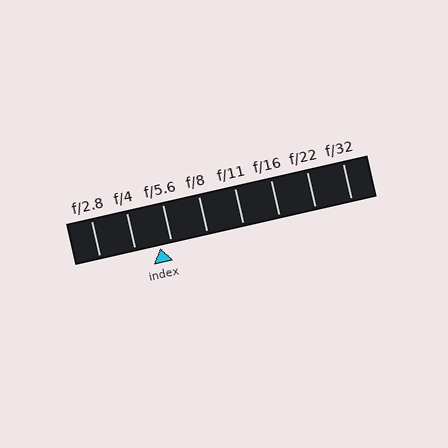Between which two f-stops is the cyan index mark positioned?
The index mark is between f/4 and f/5.6.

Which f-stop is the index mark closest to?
The index mark is closest to f/5.6.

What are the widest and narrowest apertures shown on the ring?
The widest aperture shown is f/2.8 and the narrowest is f/32.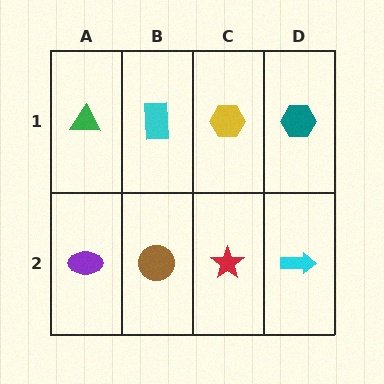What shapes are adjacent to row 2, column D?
A teal hexagon (row 1, column D), a red star (row 2, column C).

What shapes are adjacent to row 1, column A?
A purple ellipse (row 2, column A), a cyan rectangle (row 1, column B).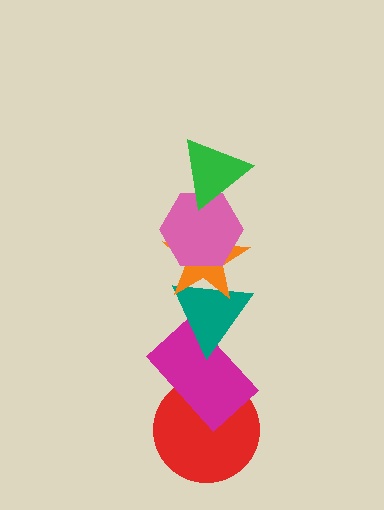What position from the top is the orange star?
The orange star is 3rd from the top.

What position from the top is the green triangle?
The green triangle is 1st from the top.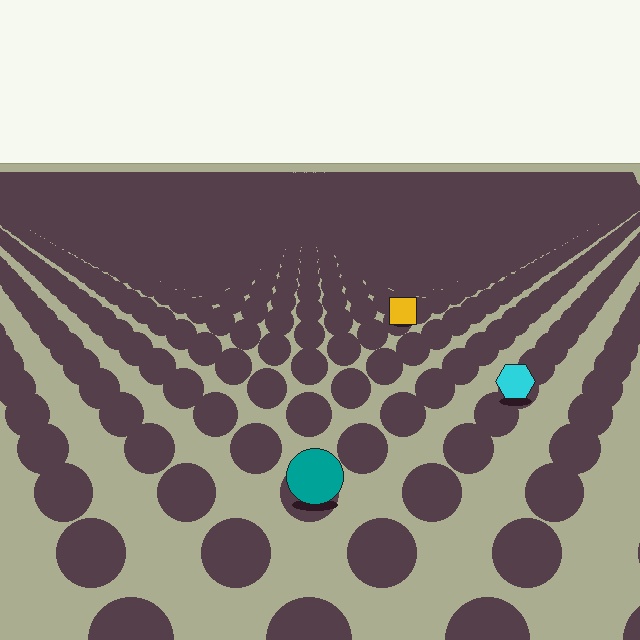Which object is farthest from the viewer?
The yellow square is farthest from the viewer. It appears smaller and the ground texture around it is denser.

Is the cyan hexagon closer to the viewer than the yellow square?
Yes. The cyan hexagon is closer — you can tell from the texture gradient: the ground texture is coarser near it.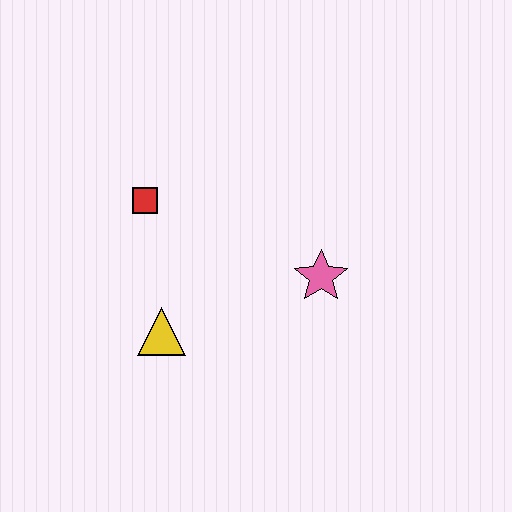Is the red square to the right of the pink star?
No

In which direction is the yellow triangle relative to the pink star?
The yellow triangle is to the left of the pink star.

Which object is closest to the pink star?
The yellow triangle is closest to the pink star.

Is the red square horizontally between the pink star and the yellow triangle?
No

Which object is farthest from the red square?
The pink star is farthest from the red square.